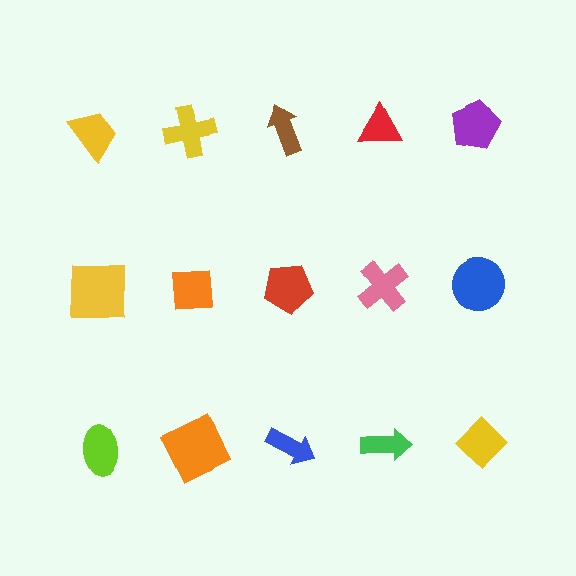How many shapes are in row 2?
5 shapes.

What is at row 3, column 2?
An orange square.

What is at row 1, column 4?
A red triangle.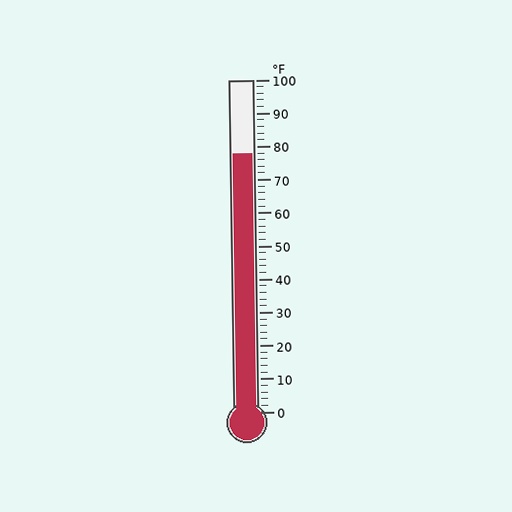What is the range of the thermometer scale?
The thermometer scale ranges from 0°F to 100°F.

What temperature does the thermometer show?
The thermometer shows approximately 78°F.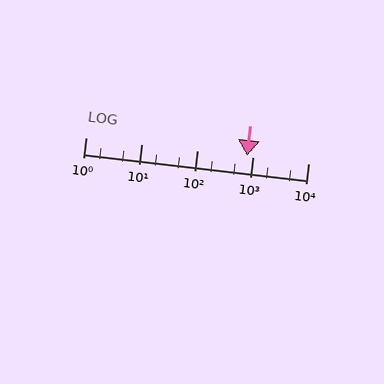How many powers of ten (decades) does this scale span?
The scale spans 4 decades, from 1 to 10000.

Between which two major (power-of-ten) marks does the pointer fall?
The pointer is between 100 and 1000.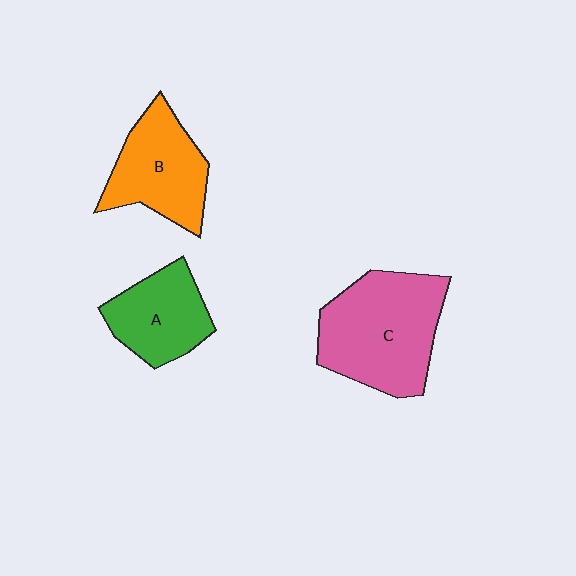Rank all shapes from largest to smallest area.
From largest to smallest: C (pink), B (orange), A (green).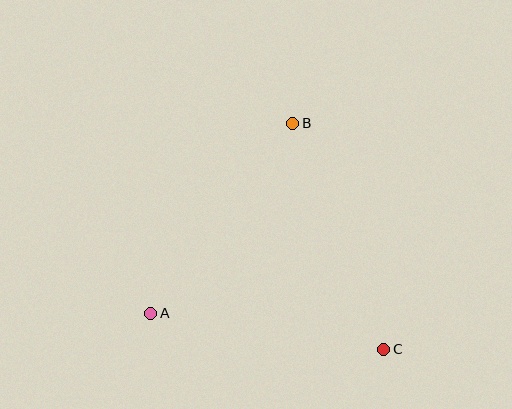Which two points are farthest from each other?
Points B and C are farthest from each other.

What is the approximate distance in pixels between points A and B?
The distance between A and B is approximately 237 pixels.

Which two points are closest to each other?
Points A and C are closest to each other.